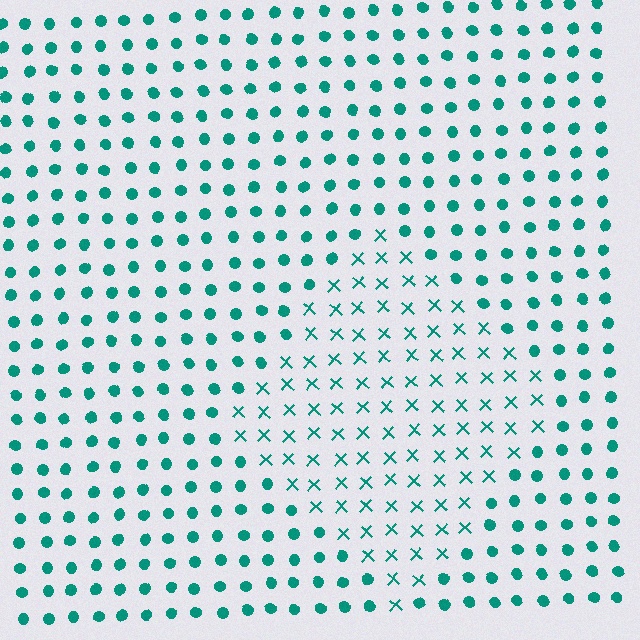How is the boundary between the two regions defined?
The boundary is defined by a change in element shape: X marks inside vs. circles outside. All elements share the same color and spacing.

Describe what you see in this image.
The image is filled with small teal elements arranged in a uniform grid. A diamond-shaped region contains X marks, while the surrounding area contains circles. The boundary is defined purely by the change in element shape.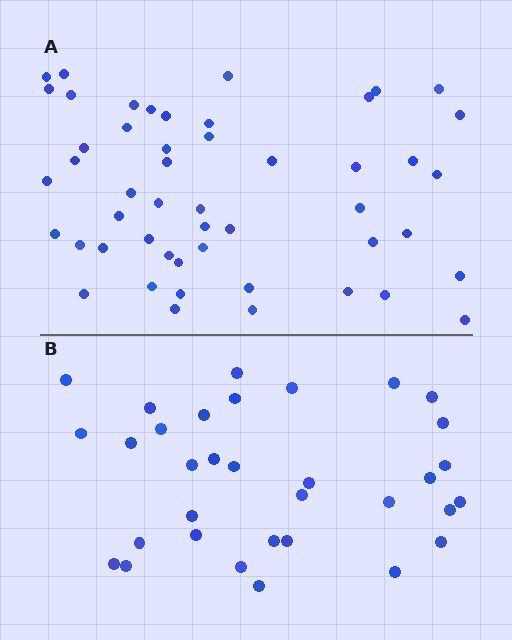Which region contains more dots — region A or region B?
Region A (the top region) has more dots.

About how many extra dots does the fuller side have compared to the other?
Region A has approximately 15 more dots than region B.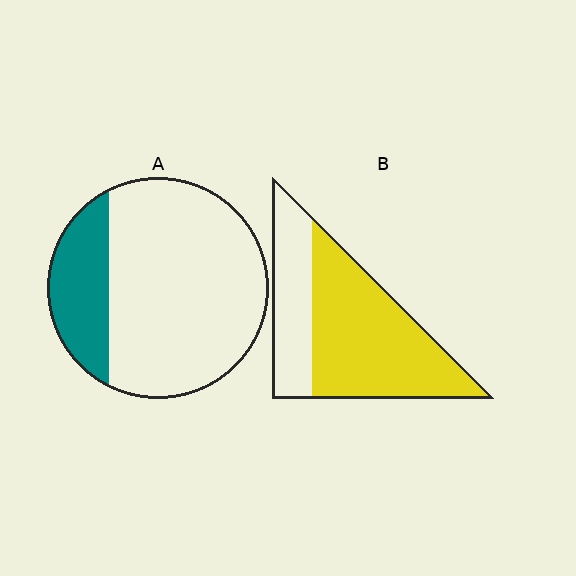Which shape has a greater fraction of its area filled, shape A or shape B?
Shape B.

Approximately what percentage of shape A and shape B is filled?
A is approximately 25% and B is approximately 65%.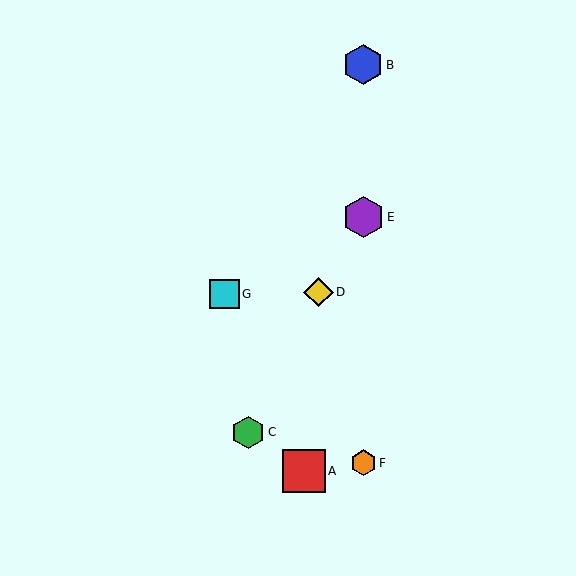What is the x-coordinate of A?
Object A is at x≈304.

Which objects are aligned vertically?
Objects B, E, F are aligned vertically.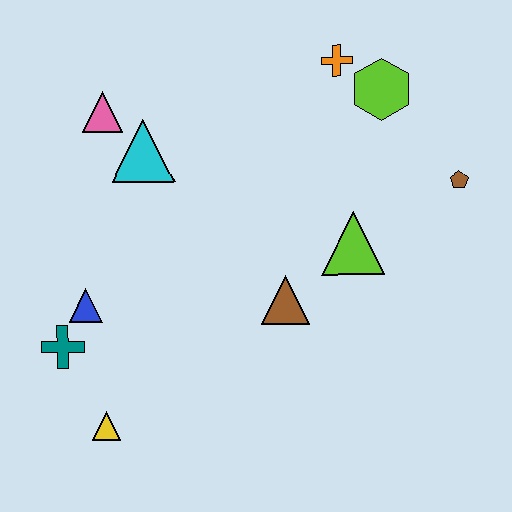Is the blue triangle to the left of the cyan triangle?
Yes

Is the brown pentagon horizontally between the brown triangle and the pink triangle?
No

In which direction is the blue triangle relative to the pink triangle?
The blue triangle is below the pink triangle.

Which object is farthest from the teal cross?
The brown pentagon is farthest from the teal cross.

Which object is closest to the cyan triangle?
The pink triangle is closest to the cyan triangle.